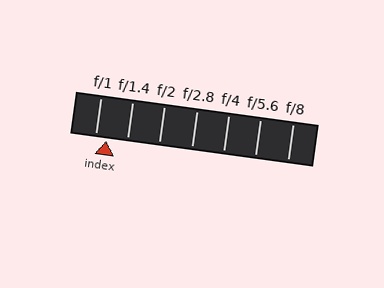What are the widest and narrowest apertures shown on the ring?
The widest aperture shown is f/1 and the narrowest is f/8.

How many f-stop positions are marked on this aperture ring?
There are 7 f-stop positions marked.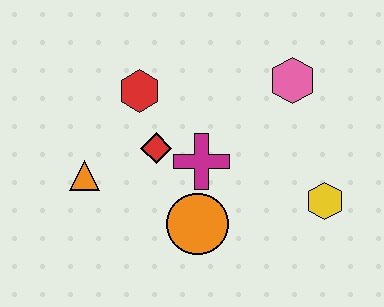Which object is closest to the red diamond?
The magenta cross is closest to the red diamond.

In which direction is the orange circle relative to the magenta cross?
The orange circle is below the magenta cross.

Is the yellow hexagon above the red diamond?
No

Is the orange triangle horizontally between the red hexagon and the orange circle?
No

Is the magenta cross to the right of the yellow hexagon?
No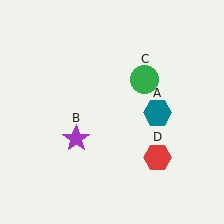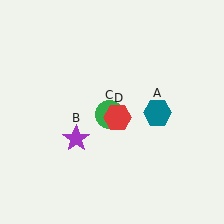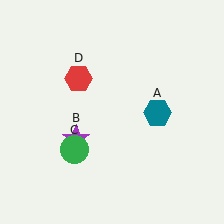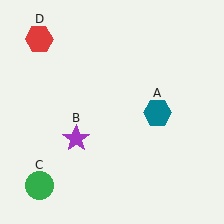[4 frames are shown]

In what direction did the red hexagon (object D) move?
The red hexagon (object D) moved up and to the left.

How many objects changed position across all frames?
2 objects changed position: green circle (object C), red hexagon (object D).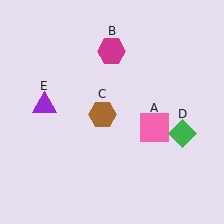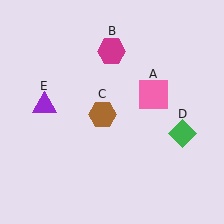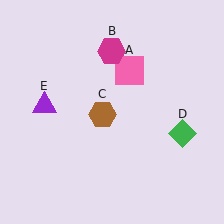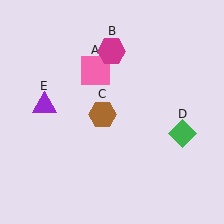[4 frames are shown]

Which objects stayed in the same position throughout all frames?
Magenta hexagon (object B) and brown hexagon (object C) and green diamond (object D) and purple triangle (object E) remained stationary.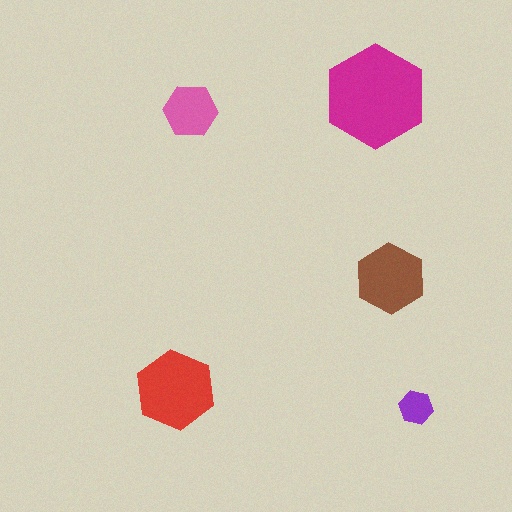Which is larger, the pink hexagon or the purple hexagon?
The pink one.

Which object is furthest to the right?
The purple hexagon is rightmost.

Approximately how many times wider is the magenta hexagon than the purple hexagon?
About 3 times wider.